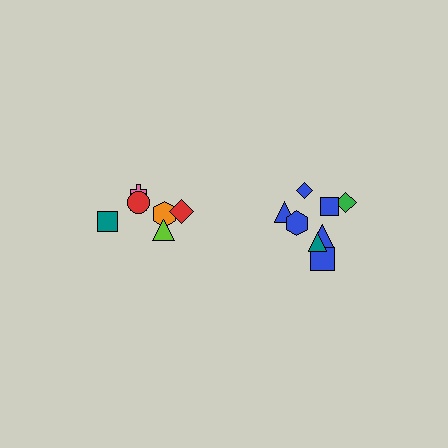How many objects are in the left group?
There are 6 objects.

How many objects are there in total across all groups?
There are 14 objects.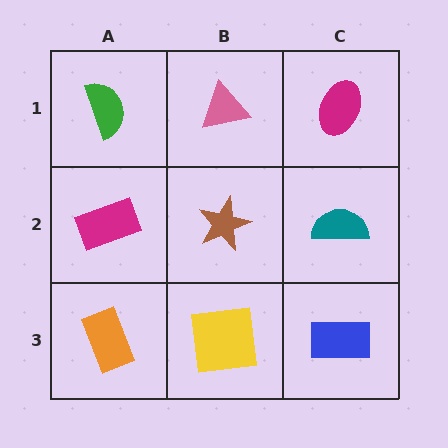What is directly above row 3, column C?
A teal semicircle.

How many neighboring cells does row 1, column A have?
2.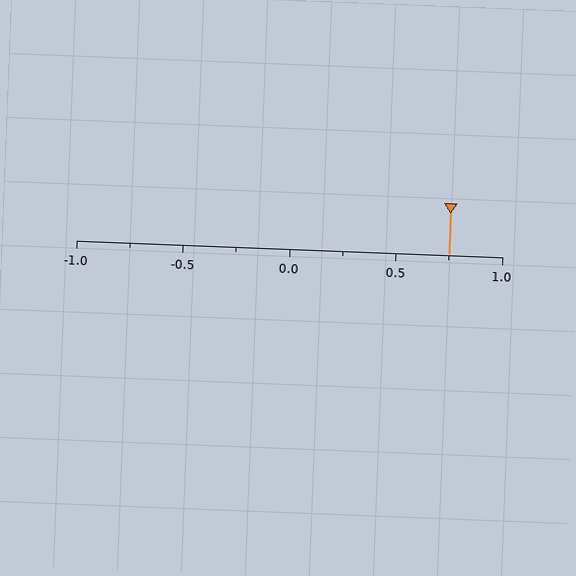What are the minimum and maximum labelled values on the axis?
The axis runs from -1.0 to 1.0.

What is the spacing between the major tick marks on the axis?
The major ticks are spaced 0.5 apart.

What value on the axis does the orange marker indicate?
The marker indicates approximately 0.75.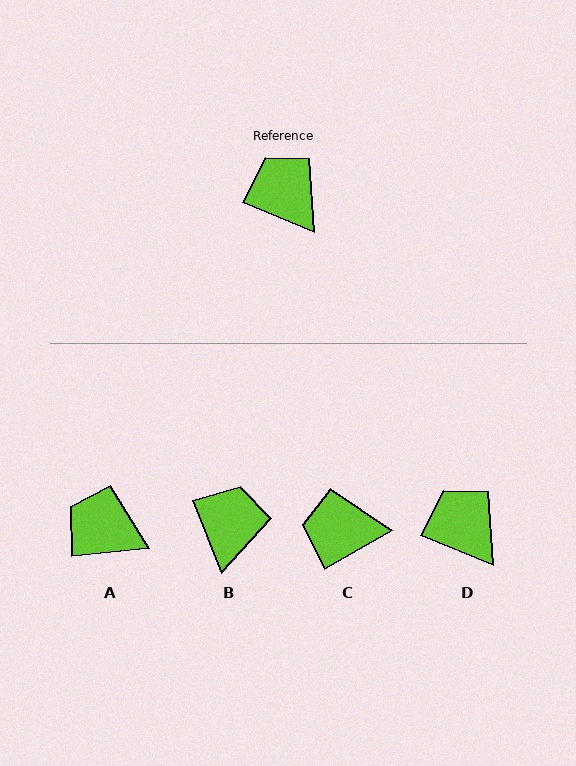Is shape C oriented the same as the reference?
No, it is off by about 53 degrees.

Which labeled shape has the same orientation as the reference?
D.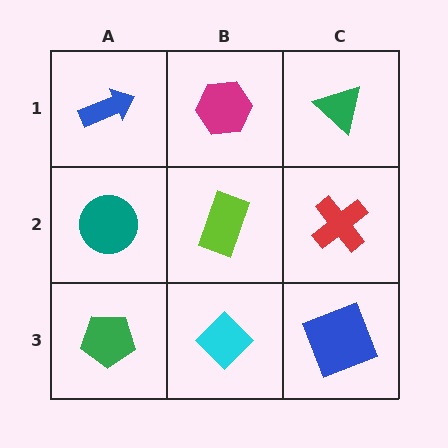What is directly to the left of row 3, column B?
A green pentagon.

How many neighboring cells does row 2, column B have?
4.